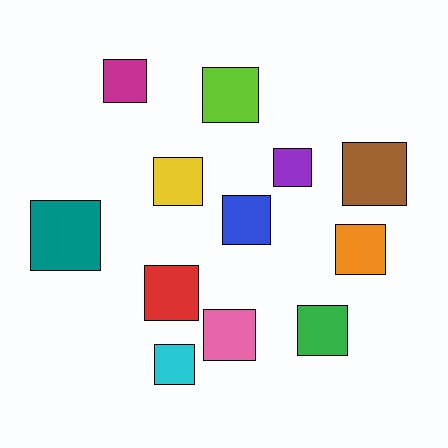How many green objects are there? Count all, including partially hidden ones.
There is 1 green object.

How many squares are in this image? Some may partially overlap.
There are 12 squares.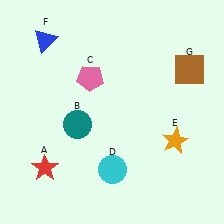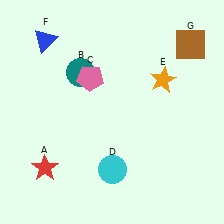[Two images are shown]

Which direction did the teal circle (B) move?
The teal circle (B) moved up.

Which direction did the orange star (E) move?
The orange star (E) moved up.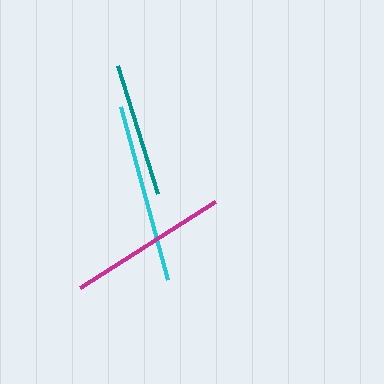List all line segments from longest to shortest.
From longest to shortest: cyan, magenta, teal.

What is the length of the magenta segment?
The magenta segment is approximately 160 pixels long.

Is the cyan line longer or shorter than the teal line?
The cyan line is longer than the teal line.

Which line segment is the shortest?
The teal line is the shortest at approximately 134 pixels.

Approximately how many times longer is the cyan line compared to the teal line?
The cyan line is approximately 1.3 times the length of the teal line.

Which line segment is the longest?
The cyan line is the longest at approximately 180 pixels.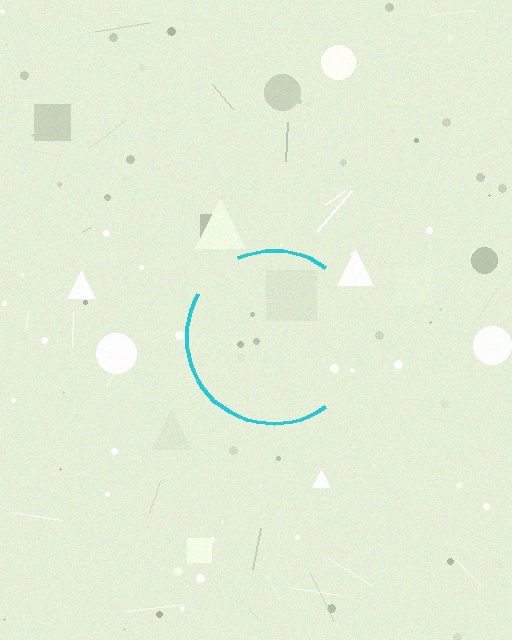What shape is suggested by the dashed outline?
The dashed outline suggests a circle.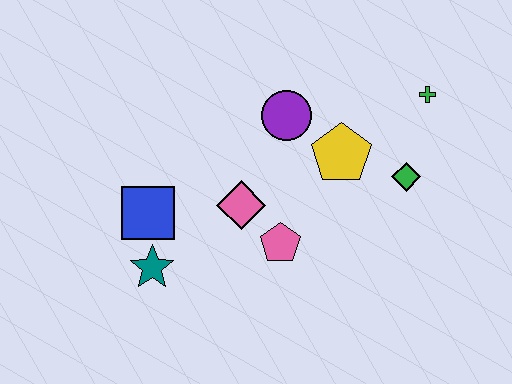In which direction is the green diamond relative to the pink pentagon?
The green diamond is to the right of the pink pentagon.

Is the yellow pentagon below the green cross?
Yes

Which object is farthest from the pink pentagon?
The green cross is farthest from the pink pentagon.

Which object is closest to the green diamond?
The yellow pentagon is closest to the green diamond.